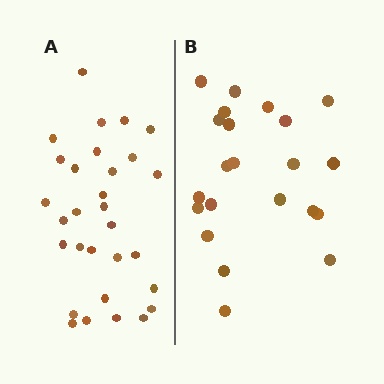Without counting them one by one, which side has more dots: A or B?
Region A (the left region) has more dots.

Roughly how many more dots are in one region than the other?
Region A has roughly 8 or so more dots than region B.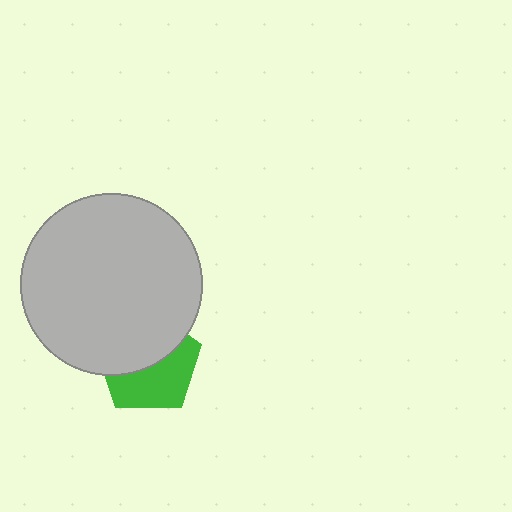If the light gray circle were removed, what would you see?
You would see the complete green pentagon.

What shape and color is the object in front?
The object in front is a light gray circle.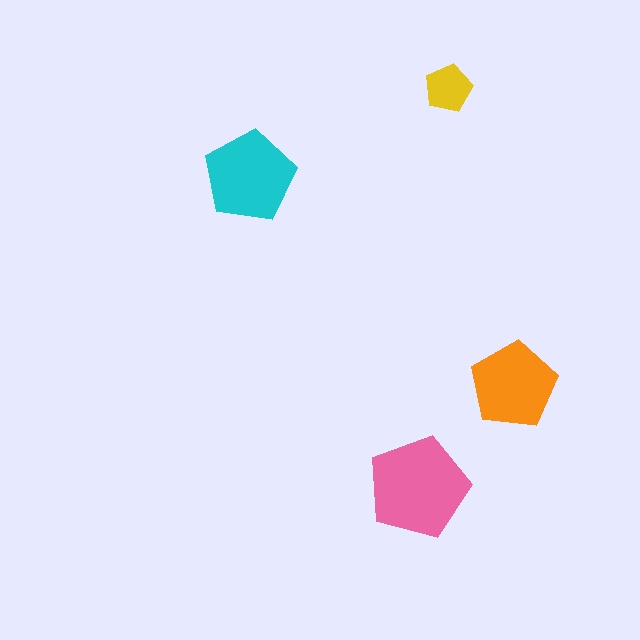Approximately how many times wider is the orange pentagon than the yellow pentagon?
About 2 times wider.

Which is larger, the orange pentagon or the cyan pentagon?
The cyan one.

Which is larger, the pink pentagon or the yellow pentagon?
The pink one.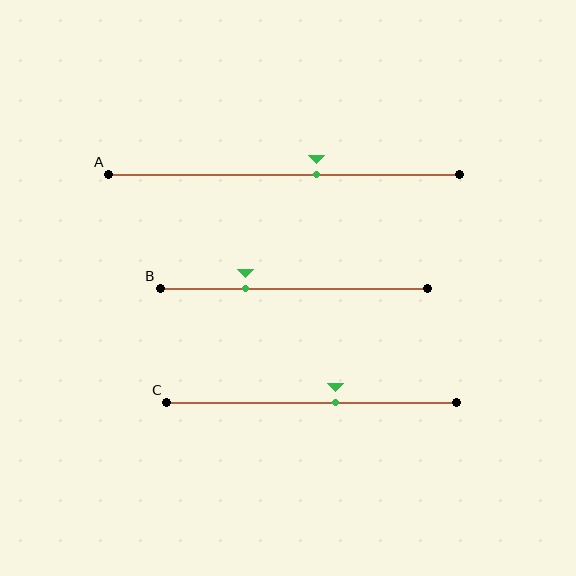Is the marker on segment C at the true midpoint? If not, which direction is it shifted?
No, the marker on segment C is shifted to the right by about 8% of the segment length.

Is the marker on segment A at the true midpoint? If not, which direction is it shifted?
No, the marker on segment A is shifted to the right by about 9% of the segment length.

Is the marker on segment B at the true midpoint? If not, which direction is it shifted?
No, the marker on segment B is shifted to the left by about 18% of the segment length.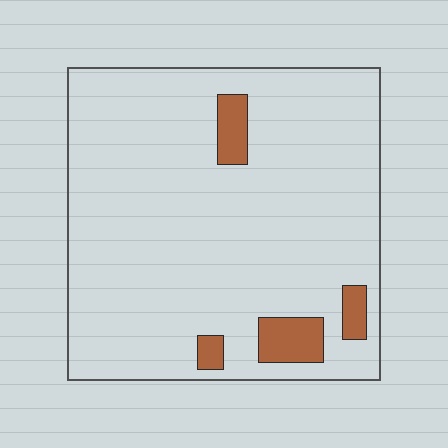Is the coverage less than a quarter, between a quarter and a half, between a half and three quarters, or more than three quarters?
Less than a quarter.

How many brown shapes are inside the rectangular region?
4.